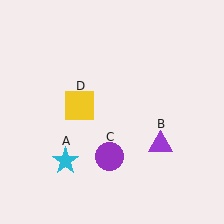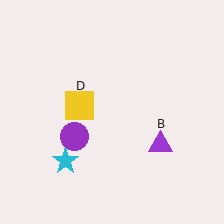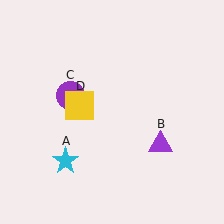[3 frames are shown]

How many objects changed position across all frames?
1 object changed position: purple circle (object C).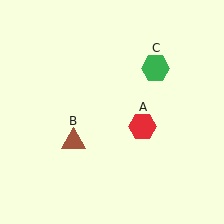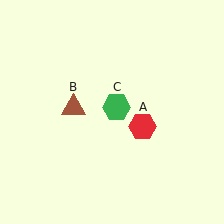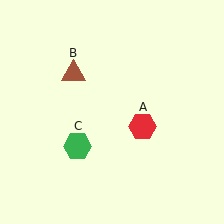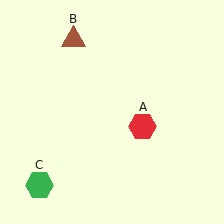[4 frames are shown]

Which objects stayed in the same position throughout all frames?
Red hexagon (object A) remained stationary.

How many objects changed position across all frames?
2 objects changed position: brown triangle (object B), green hexagon (object C).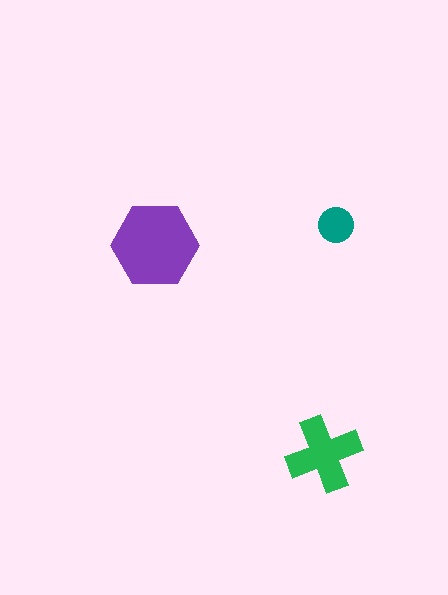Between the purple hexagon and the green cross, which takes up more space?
The purple hexagon.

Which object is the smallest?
The teal circle.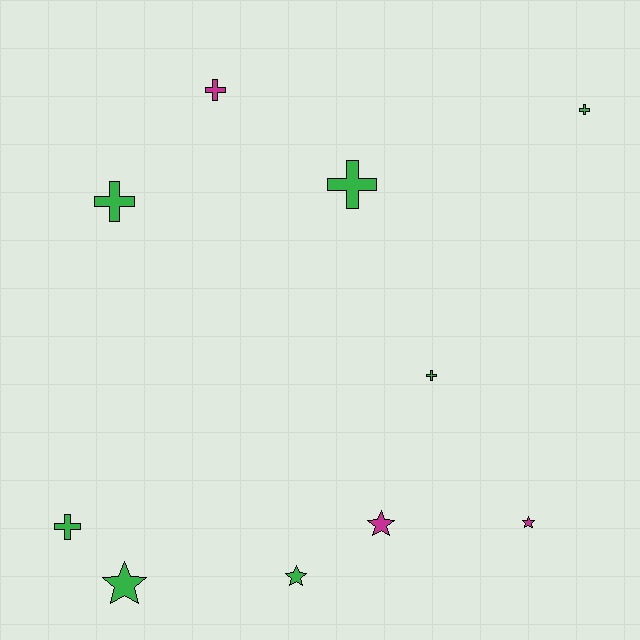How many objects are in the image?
There are 10 objects.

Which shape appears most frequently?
Cross, with 6 objects.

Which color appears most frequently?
Green, with 7 objects.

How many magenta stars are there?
There are 2 magenta stars.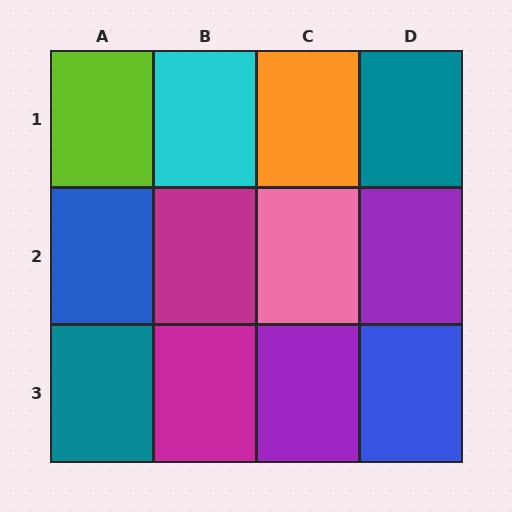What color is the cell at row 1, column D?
Teal.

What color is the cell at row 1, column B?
Cyan.